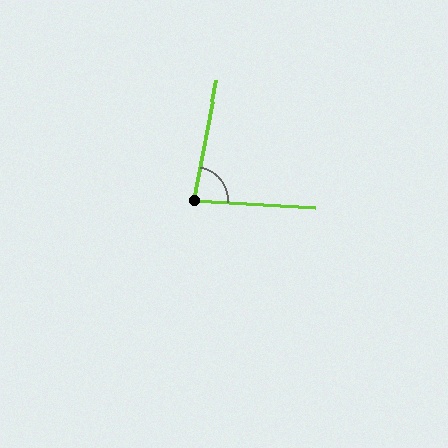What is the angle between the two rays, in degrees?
Approximately 83 degrees.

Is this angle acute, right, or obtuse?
It is acute.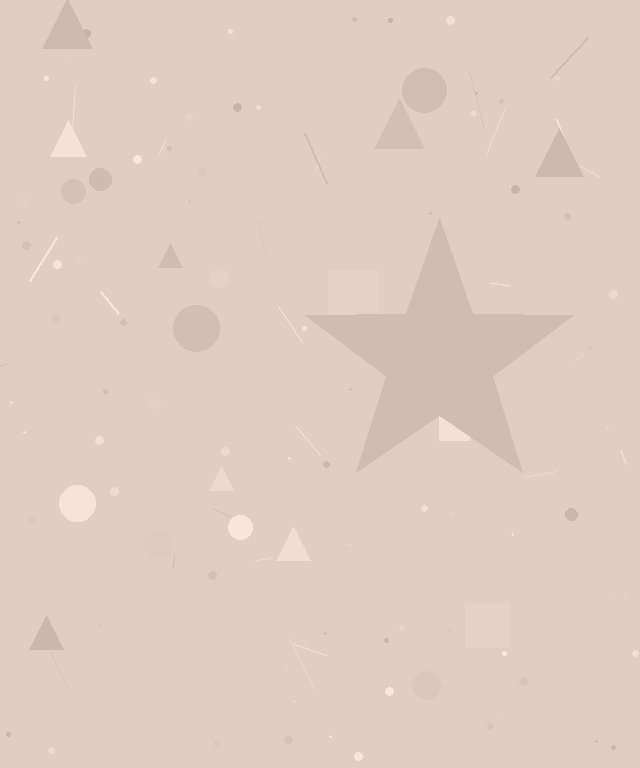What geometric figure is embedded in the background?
A star is embedded in the background.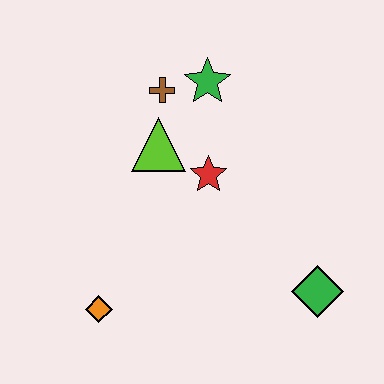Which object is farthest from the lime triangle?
The green diamond is farthest from the lime triangle.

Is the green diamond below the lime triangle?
Yes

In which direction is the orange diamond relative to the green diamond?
The orange diamond is to the left of the green diamond.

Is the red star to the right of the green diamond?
No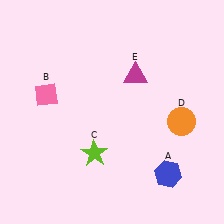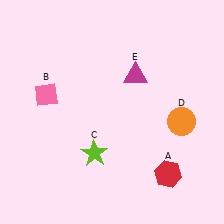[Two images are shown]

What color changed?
The hexagon (A) changed from blue in Image 1 to red in Image 2.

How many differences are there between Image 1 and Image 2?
There is 1 difference between the two images.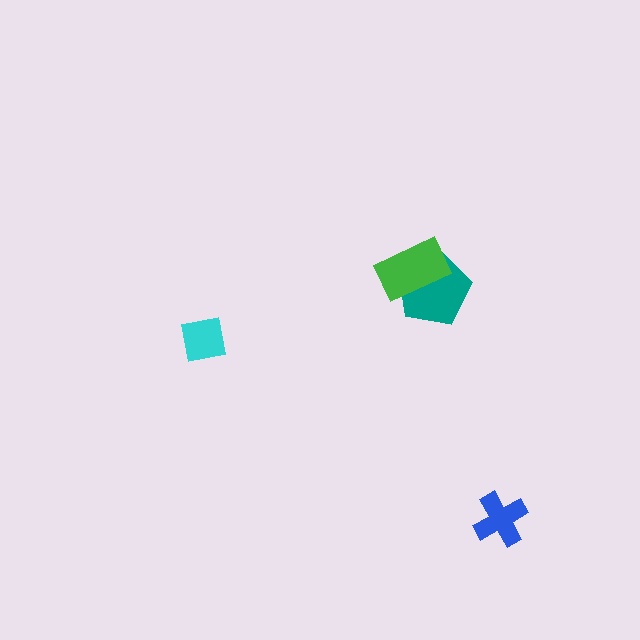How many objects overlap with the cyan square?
0 objects overlap with the cyan square.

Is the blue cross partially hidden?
No, no other shape covers it.